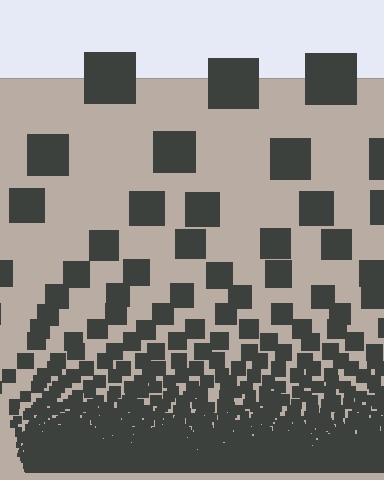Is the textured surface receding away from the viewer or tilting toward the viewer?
The surface appears to tilt toward the viewer. Texture elements get larger and sparser toward the top.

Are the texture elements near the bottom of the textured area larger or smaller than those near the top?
Smaller. The gradient is inverted — elements near the bottom are smaller and denser.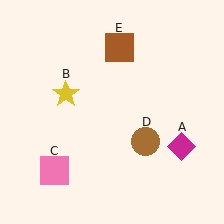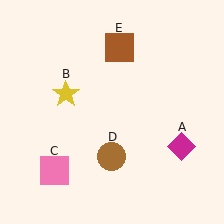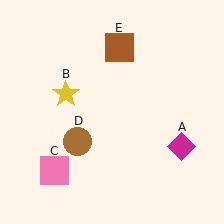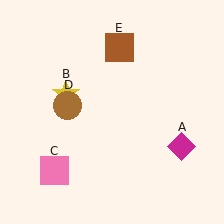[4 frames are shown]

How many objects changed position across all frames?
1 object changed position: brown circle (object D).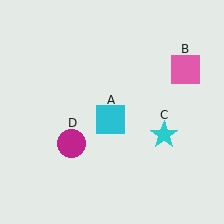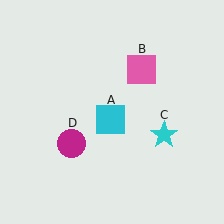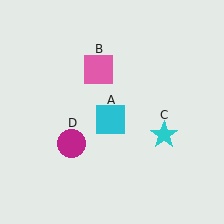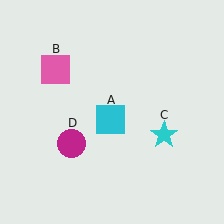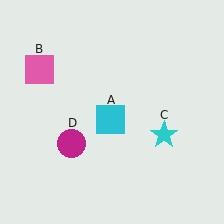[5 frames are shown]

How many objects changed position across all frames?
1 object changed position: pink square (object B).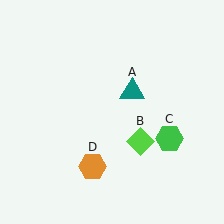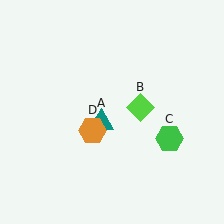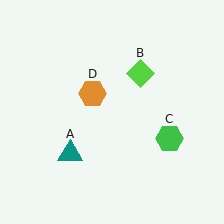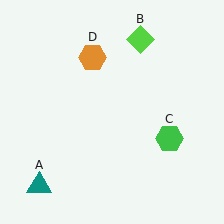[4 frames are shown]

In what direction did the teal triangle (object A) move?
The teal triangle (object A) moved down and to the left.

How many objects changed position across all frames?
3 objects changed position: teal triangle (object A), lime diamond (object B), orange hexagon (object D).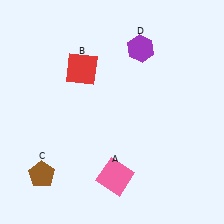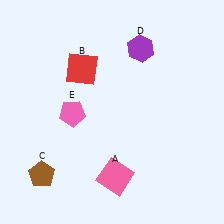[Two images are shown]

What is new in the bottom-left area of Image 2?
A pink pentagon (E) was added in the bottom-left area of Image 2.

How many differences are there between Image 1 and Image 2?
There is 1 difference between the two images.